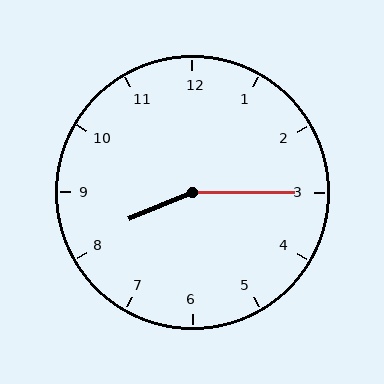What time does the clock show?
8:15.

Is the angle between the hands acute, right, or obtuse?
It is obtuse.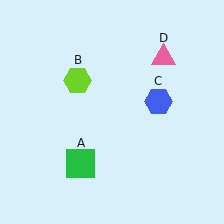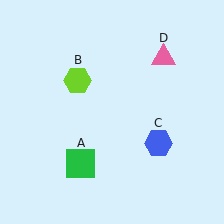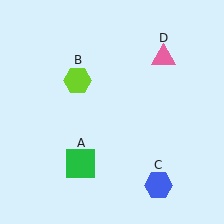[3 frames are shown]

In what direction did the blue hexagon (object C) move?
The blue hexagon (object C) moved down.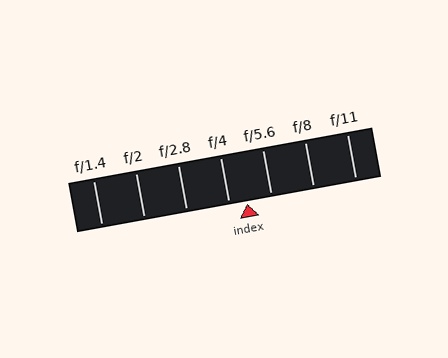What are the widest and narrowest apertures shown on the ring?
The widest aperture shown is f/1.4 and the narrowest is f/11.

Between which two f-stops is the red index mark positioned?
The index mark is between f/4 and f/5.6.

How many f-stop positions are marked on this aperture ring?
There are 7 f-stop positions marked.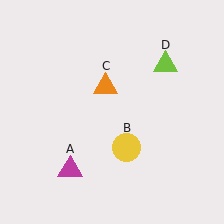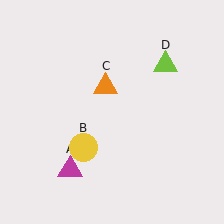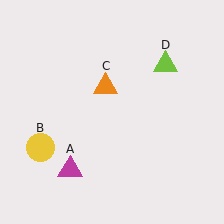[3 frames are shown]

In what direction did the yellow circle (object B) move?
The yellow circle (object B) moved left.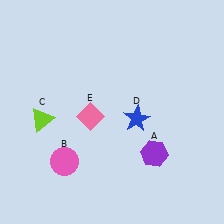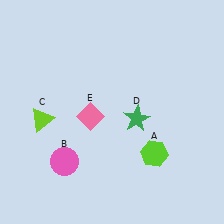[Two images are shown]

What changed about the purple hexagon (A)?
In Image 1, A is purple. In Image 2, it changed to lime.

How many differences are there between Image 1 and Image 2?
There are 2 differences between the two images.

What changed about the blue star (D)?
In Image 1, D is blue. In Image 2, it changed to green.